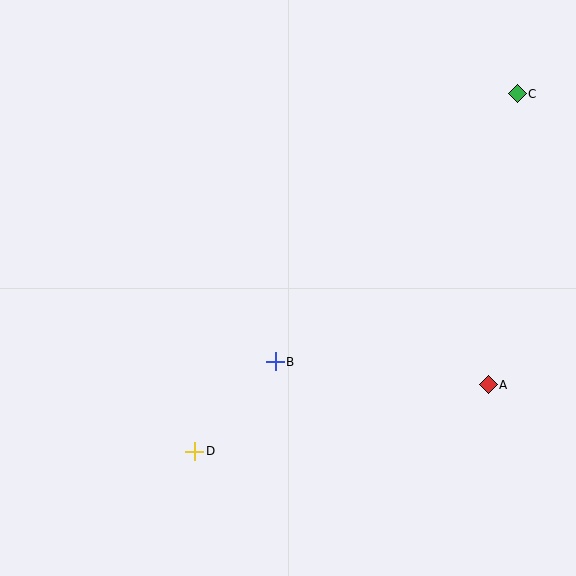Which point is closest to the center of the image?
Point B at (275, 362) is closest to the center.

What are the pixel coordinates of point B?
Point B is at (275, 362).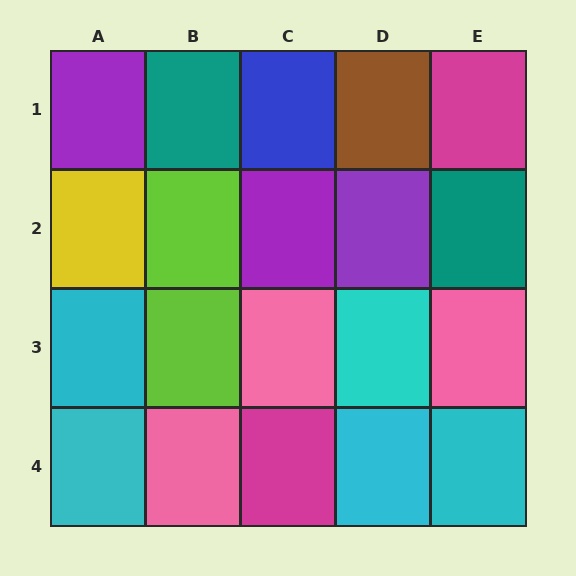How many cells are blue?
1 cell is blue.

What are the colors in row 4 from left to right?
Cyan, pink, magenta, cyan, cyan.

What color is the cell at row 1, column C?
Blue.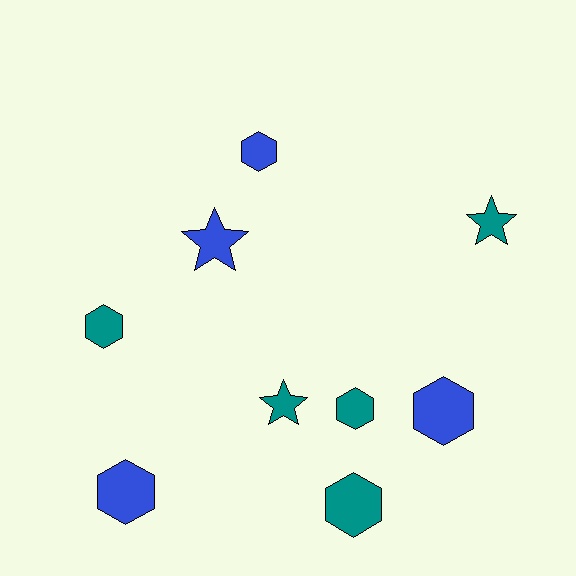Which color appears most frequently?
Teal, with 5 objects.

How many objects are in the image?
There are 9 objects.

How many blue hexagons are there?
There are 3 blue hexagons.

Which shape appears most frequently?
Hexagon, with 6 objects.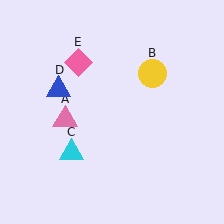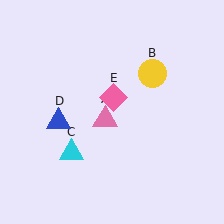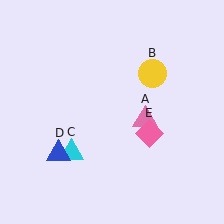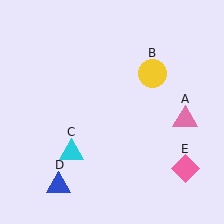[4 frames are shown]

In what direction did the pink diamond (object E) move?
The pink diamond (object E) moved down and to the right.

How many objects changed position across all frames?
3 objects changed position: pink triangle (object A), blue triangle (object D), pink diamond (object E).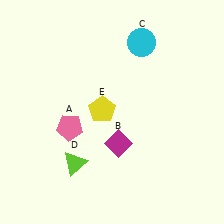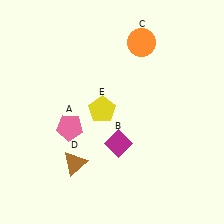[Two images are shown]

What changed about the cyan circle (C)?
In Image 1, C is cyan. In Image 2, it changed to orange.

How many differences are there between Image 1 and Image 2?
There are 2 differences between the two images.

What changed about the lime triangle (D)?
In Image 1, D is lime. In Image 2, it changed to brown.